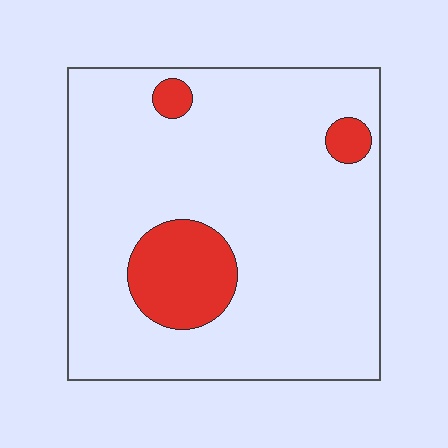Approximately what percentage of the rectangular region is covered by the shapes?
Approximately 15%.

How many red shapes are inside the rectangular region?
3.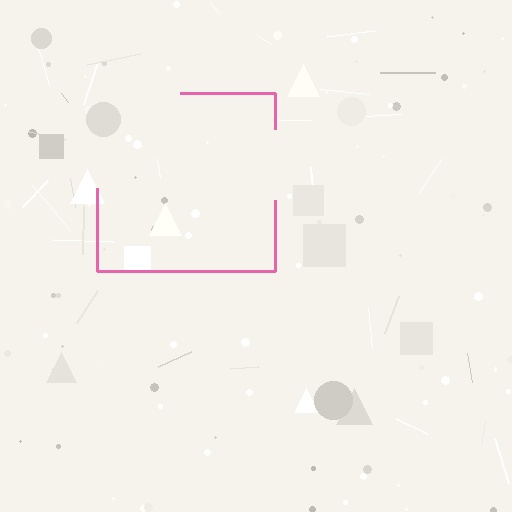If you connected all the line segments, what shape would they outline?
They would outline a square.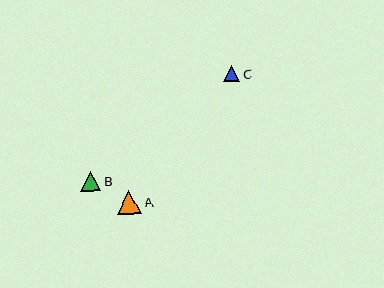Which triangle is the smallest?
Triangle C is the smallest with a size of approximately 16 pixels.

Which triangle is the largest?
Triangle A is the largest with a size of approximately 24 pixels.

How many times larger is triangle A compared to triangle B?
Triangle A is approximately 1.2 times the size of triangle B.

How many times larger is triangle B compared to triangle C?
Triangle B is approximately 1.3 times the size of triangle C.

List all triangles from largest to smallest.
From largest to smallest: A, B, C.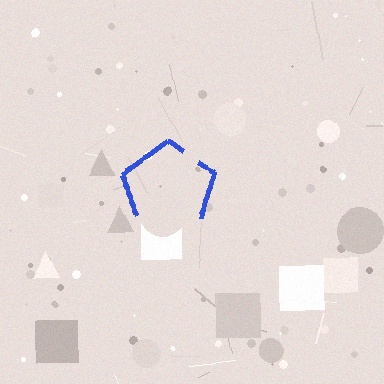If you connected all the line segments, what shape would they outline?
They would outline a pentagon.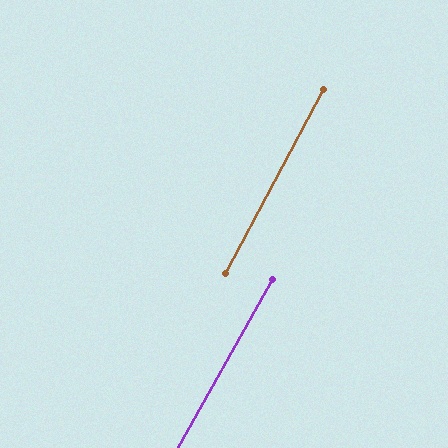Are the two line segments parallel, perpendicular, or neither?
Parallel — their directions differ by only 1.1°.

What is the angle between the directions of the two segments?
Approximately 1 degree.